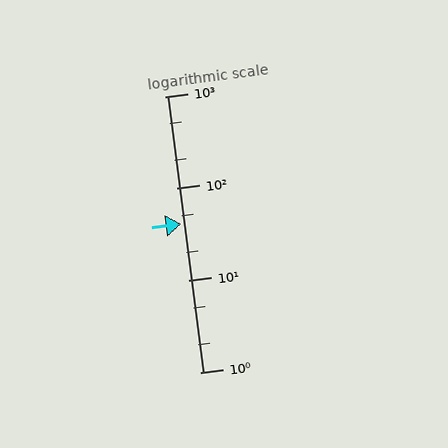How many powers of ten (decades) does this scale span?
The scale spans 3 decades, from 1 to 1000.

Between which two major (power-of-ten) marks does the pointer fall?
The pointer is between 10 and 100.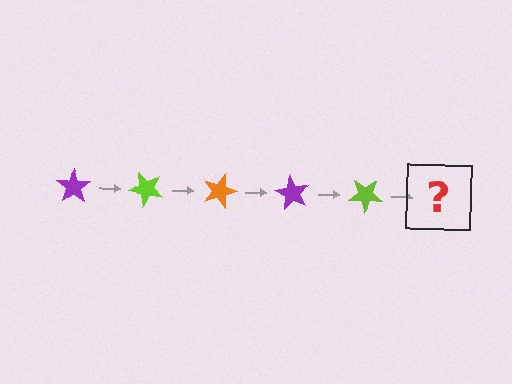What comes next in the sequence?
The next element should be an orange star, rotated 225 degrees from the start.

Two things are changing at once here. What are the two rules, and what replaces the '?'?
The two rules are that it rotates 45 degrees each step and the color cycles through purple, lime, and orange. The '?' should be an orange star, rotated 225 degrees from the start.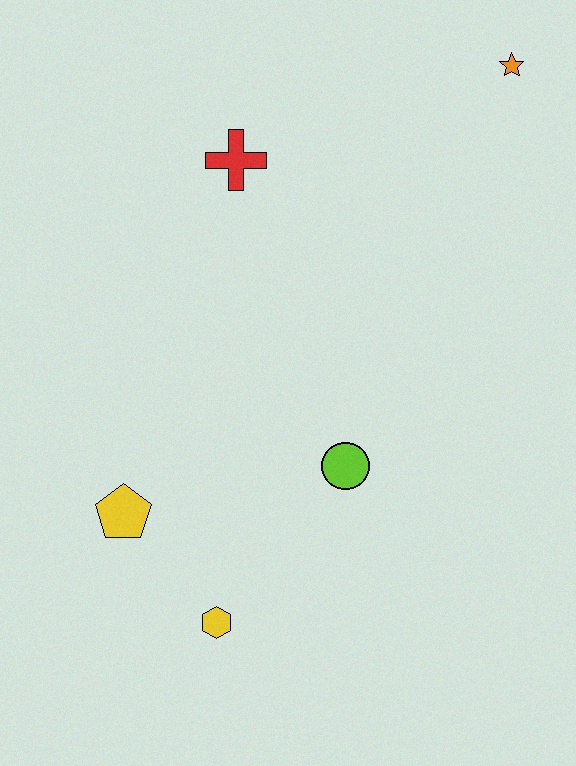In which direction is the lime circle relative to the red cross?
The lime circle is below the red cross.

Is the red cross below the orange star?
Yes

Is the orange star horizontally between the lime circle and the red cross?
No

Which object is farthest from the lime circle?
The orange star is farthest from the lime circle.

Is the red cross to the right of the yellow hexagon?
Yes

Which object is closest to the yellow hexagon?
The yellow pentagon is closest to the yellow hexagon.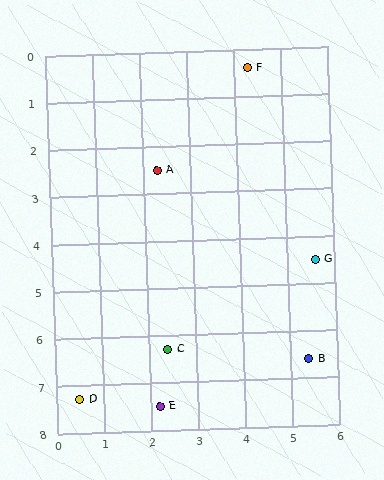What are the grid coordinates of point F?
Point F is at approximately (4.3, 0.4).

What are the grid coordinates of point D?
Point D is at approximately (0.5, 7.3).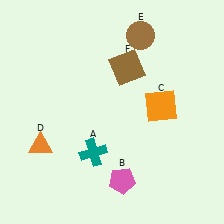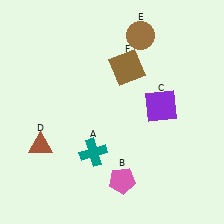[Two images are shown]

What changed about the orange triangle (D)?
In Image 1, D is orange. In Image 2, it changed to brown.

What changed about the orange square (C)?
In Image 1, C is orange. In Image 2, it changed to purple.